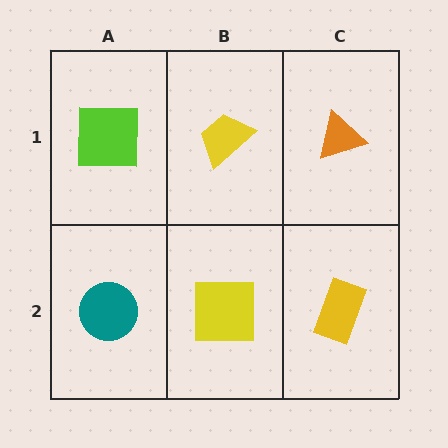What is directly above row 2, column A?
A lime square.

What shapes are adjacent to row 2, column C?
An orange triangle (row 1, column C), a yellow square (row 2, column B).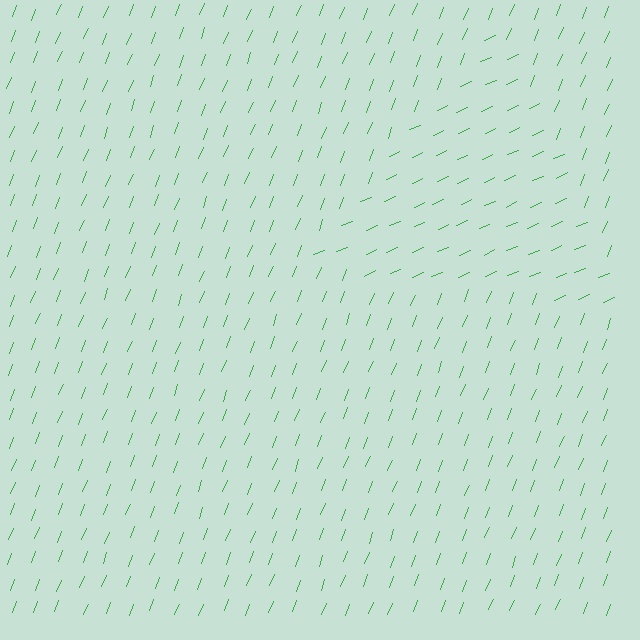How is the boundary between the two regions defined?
The boundary is defined purely by a change in line orientation (approximately 45 degrees difference). All lines are the same color and thickness.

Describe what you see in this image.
The image is filled with small green line segments. A triangle region in the image has lines oriented differently from the surrounding lines, creating a visible texture boundary.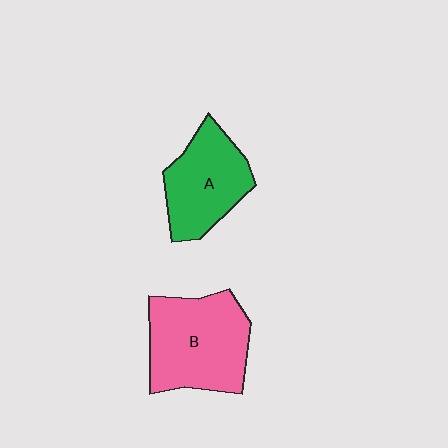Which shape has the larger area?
Shape B (pink).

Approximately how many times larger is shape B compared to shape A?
Approximately 1.3 times.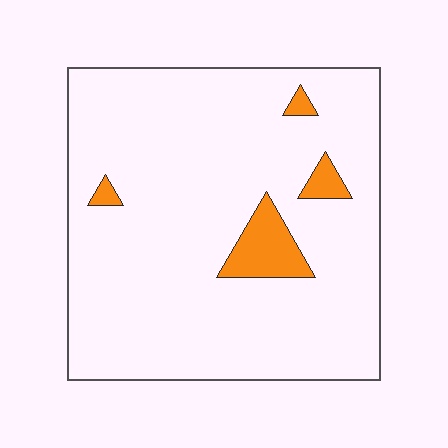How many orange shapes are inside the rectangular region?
4.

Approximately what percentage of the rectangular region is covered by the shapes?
Approximately 5%.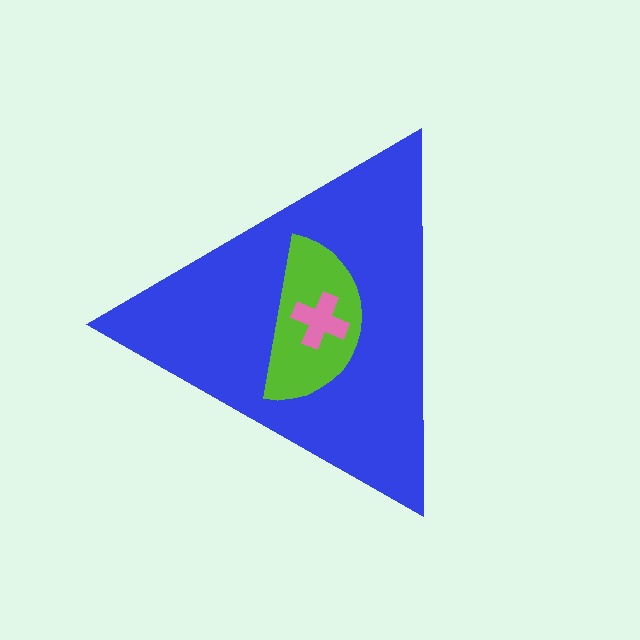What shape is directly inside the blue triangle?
The lime semicircle.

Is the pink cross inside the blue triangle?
Yes.